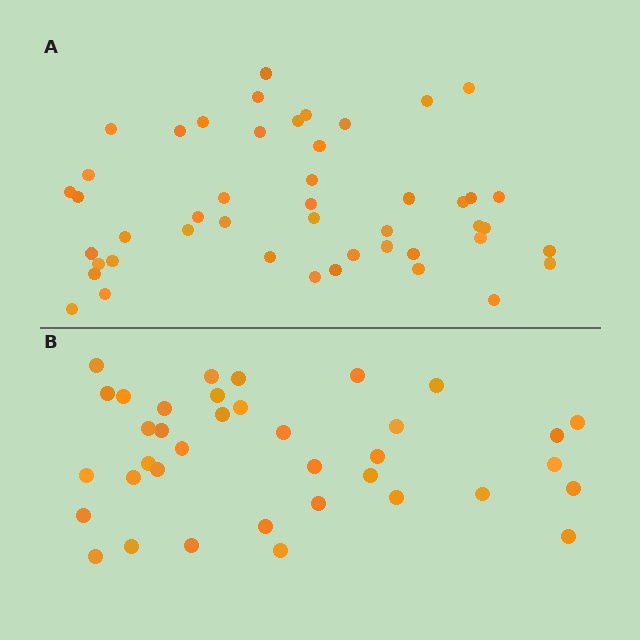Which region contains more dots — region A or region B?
Region A (the top region) has more dots.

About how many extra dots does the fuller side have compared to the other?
Region A has roughly 10 or so more dots than region B.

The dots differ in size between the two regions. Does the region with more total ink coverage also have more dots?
No. Region B has more total ink coverage because its dots are larger, but region A actually contains more individual dots. Total area can be misleading — the number of items is what matters here.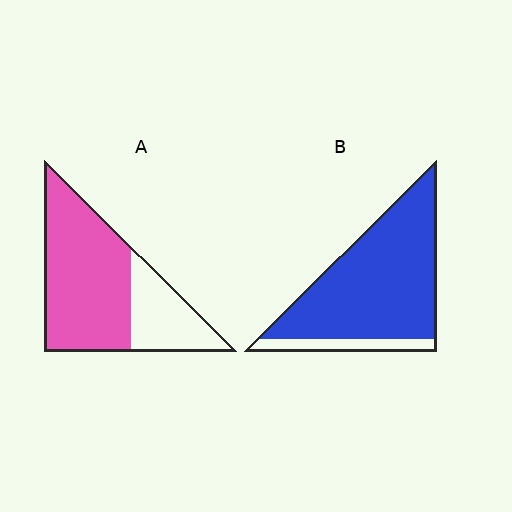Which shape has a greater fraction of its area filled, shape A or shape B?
Shape B.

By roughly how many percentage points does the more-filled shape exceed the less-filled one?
By roughly 15 percentage points (B over A).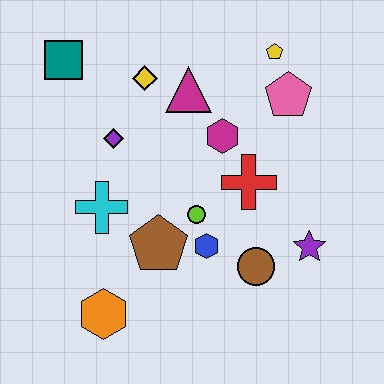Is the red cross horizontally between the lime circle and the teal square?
No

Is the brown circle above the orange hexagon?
Yes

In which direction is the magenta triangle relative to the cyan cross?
The magenta triangle is above the cyan cross.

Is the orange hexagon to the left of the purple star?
Yes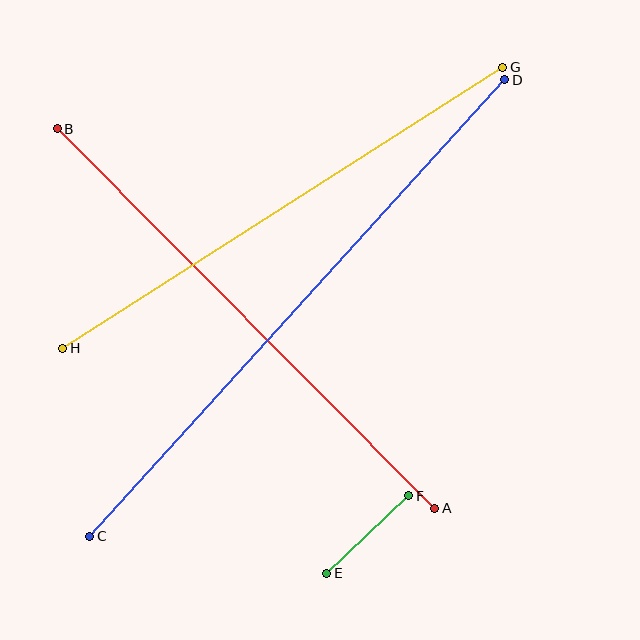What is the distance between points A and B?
The distance is approximately 536 pixels.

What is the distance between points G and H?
The distance is approximately 522 pixels.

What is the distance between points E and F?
The distance is approximately 113 pixels.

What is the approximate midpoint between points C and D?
The midpoint is at approximately (297, 308) pixels.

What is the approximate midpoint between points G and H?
The midpoint is at approximately (283, 208) pixels.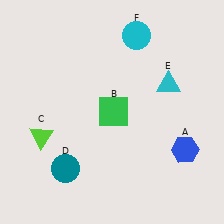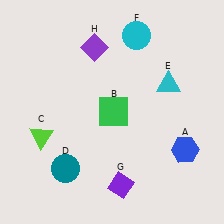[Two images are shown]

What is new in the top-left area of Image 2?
A purple diamond (H) was added in the top-left area of Image 2.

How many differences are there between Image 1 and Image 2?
There are 2 differences between the two images.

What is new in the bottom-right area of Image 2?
A purple diamond (G) was added in the bottom-right area of Image 2.